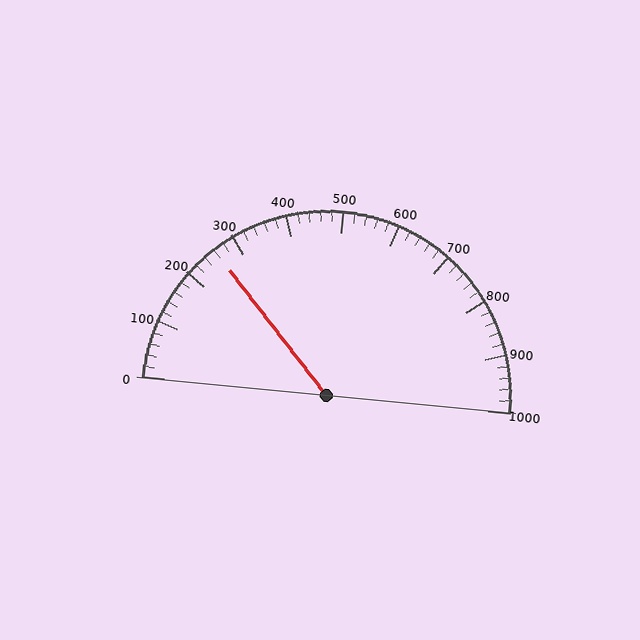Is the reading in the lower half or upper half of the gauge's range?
The reading is in the lower half of the range (0 to 1000).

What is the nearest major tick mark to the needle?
The nearest major tick mark is 300.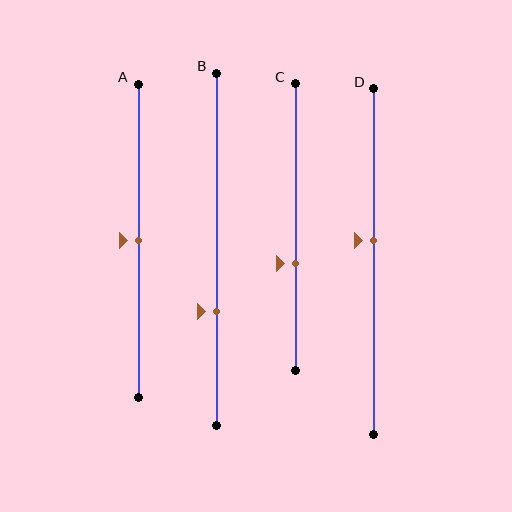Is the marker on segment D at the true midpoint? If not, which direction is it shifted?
No, the marker on segment D is shifted upward by about 6% of the segment length.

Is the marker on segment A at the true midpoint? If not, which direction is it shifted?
Yes, the marker on segment A is at the true midpoint.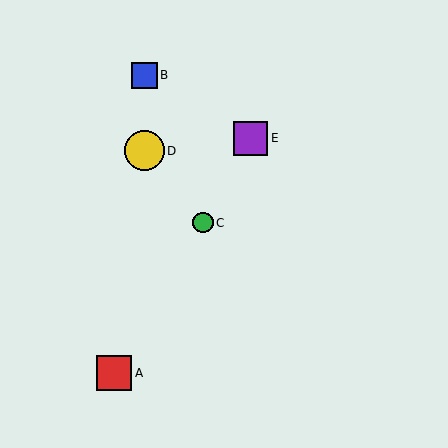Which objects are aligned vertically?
Objects B, D are aligned vertically.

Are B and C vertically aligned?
No, B is at x≈144 and C is at x≈203.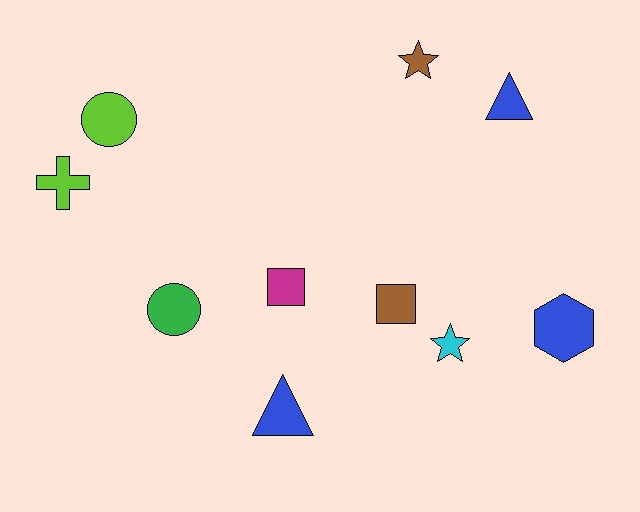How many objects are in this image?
There are 10 objects.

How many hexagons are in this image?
There is 1 hexagon.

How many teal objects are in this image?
There are no teal objects.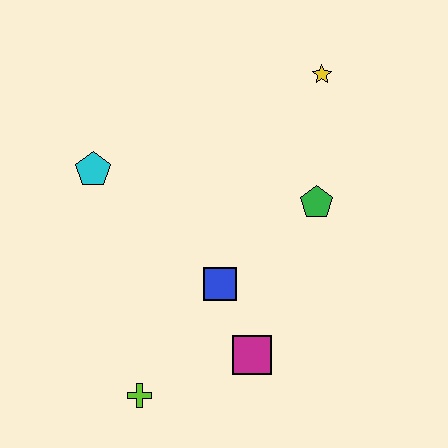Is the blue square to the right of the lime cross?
Yes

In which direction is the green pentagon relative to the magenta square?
The green pentagon is above the magenta square.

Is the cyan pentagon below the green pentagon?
No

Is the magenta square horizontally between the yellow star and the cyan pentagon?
Yes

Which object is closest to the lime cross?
The magenta square is closest to the lime cross.